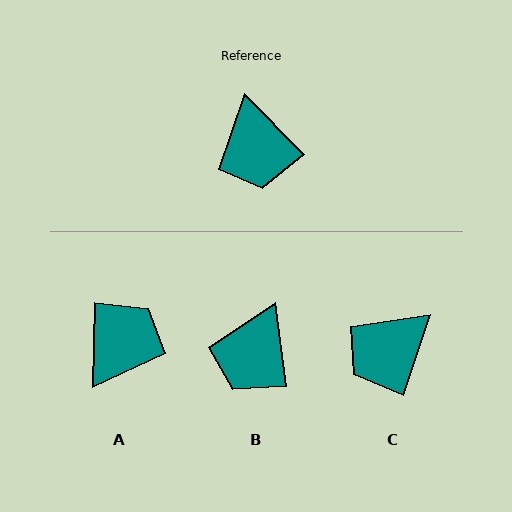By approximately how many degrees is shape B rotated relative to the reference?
Approximately 37 degrees clockwise.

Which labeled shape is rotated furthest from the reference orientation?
A, about 134 degrees away.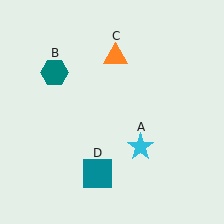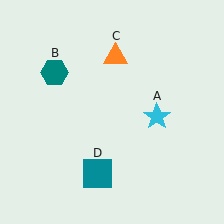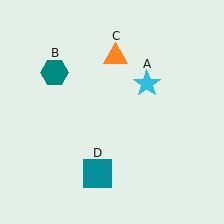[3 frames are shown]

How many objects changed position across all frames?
1 object changed position: cyan star (object A).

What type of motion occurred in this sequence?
The cyan star (object A) rotated counterclockwise around the center of the scene.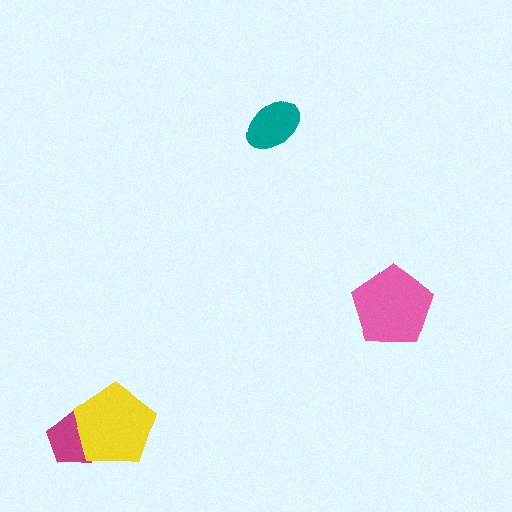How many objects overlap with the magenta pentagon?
1 object overlaps with the magenta pentagon.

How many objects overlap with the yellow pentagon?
1 object overlaps with the yellow pentagon.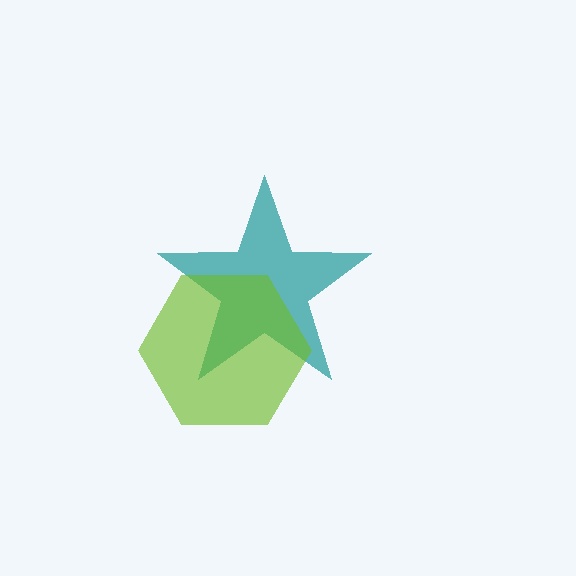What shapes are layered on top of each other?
The layered shapes are: a teal star, a lime hexagon.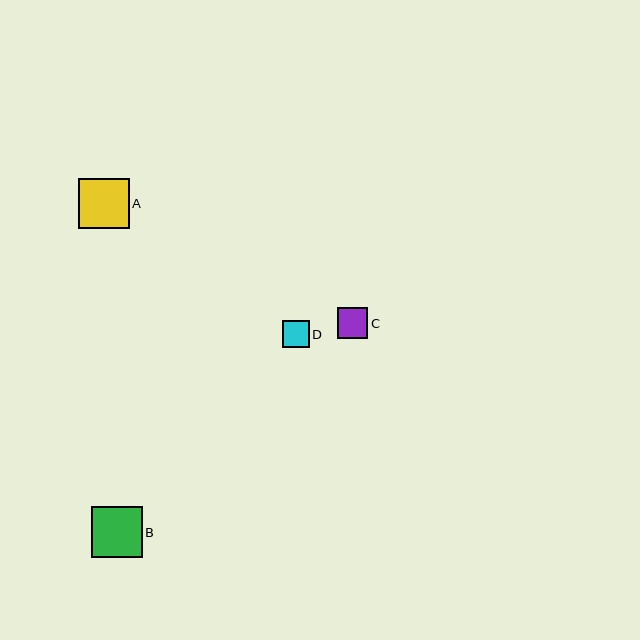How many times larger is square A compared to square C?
Square A is approximately 1.7 times the size of square C.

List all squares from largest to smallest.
From largest to smallest: B, A, C, D.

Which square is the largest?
Square B is the largest with a size of approximately 51 pixels.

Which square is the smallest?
Square D is the smallest with a size of approximately 27 pixels.